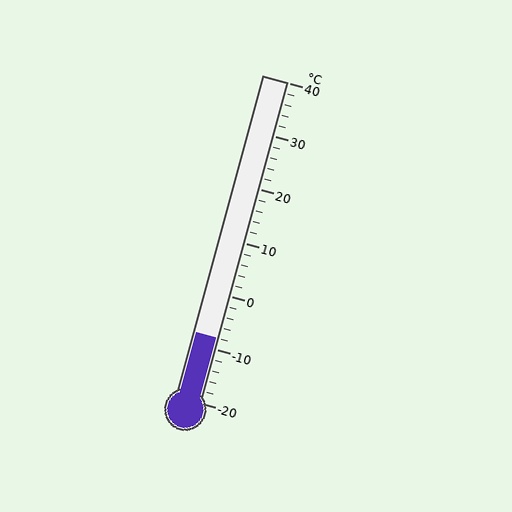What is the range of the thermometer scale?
The thermometer scale ranges from -20°C to 40°C.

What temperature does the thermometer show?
The thermometer shows approximately -8°C.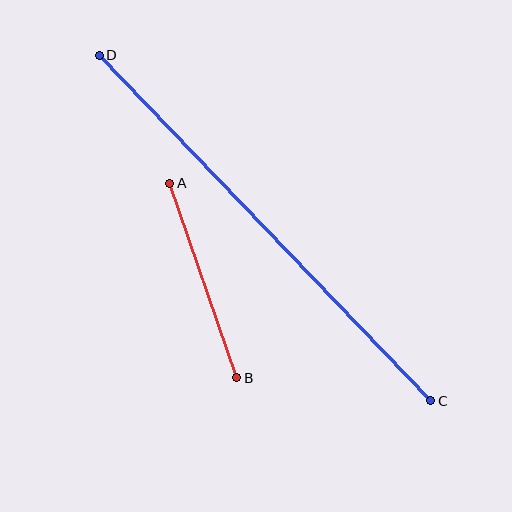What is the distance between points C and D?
The distance is approximately 479 pixels.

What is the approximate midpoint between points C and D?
The midpoint is at approximately (265, 228) pixels.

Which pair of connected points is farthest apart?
Points C and D are farthest apart.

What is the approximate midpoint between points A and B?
The midpoint is at approximately (203, 280) pixels.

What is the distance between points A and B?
The distance is approximately 206 pixels.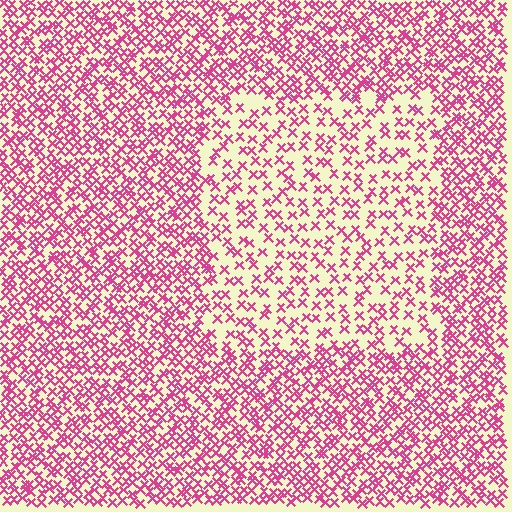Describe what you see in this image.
The image contains small magenta elements arranged at two different densities. A rectangle-shaped region is visible where the elements are less densely packed than the surrounding area.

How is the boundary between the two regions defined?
The boundary is defined by a change in element density (approximately 2.0x ratio). All elements are the same color, size, and shape.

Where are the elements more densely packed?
The elements are more densely packed outside the rectangle boundary.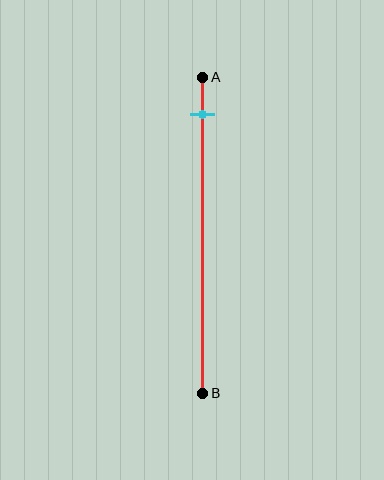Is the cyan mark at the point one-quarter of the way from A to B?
No, the mark is at about 10% from A, not at the 25% one-quarter point.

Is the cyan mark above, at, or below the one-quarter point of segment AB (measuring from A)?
The cyan mark is above the one-quarter point of segment AB.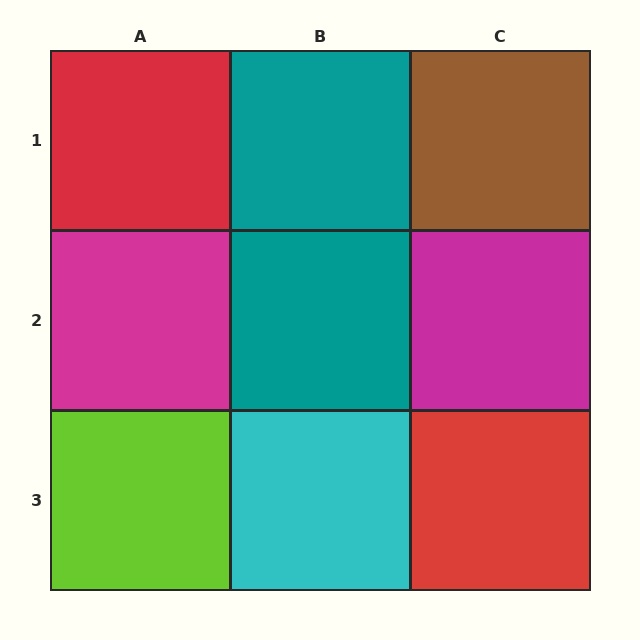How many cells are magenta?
2 cells are magenta.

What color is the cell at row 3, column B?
Cyan.